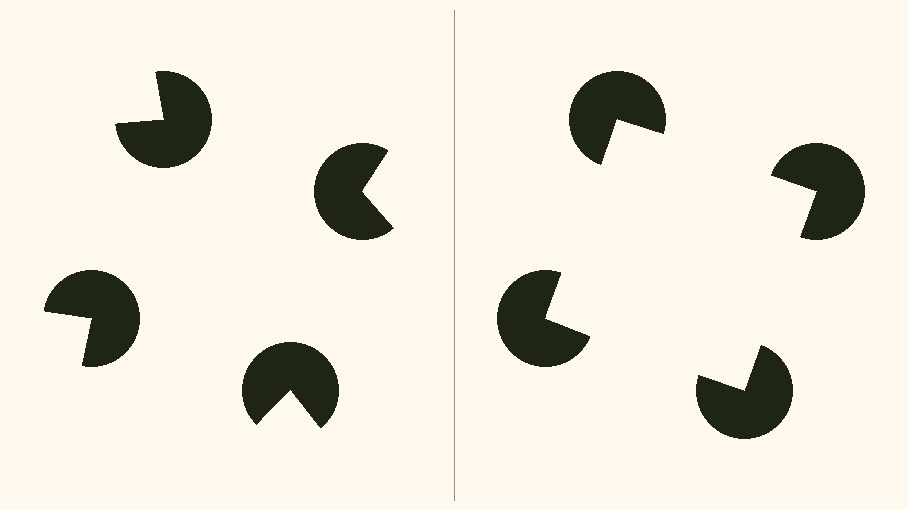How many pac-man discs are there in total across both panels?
8 — 4 on each side.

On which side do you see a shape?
An illusory square appears on the right side. On the left side the wedge cuts are rotated, so no coherent shape forms.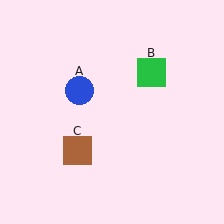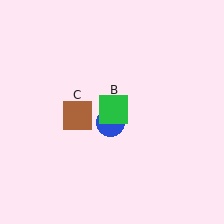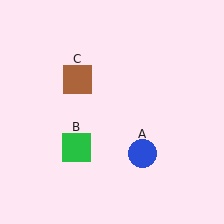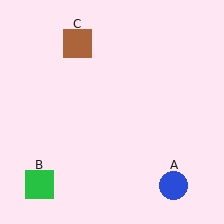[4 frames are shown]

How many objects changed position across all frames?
3 objects changed position: blue circle (object A), green square (object B), brown square (object C).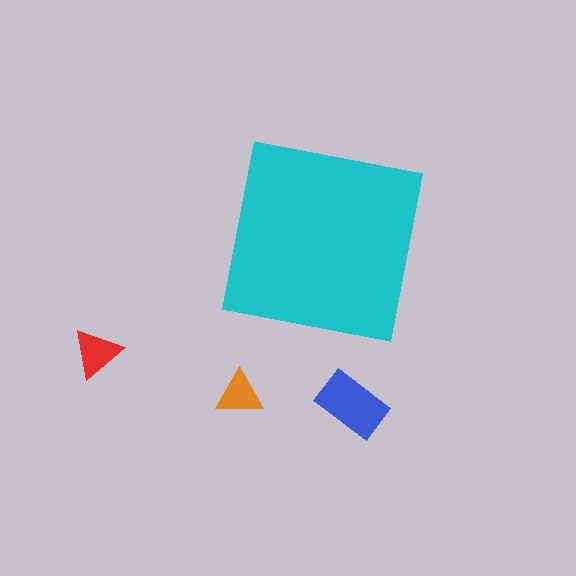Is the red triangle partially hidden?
No, the red triangle is fully visible.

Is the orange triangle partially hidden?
No, the orange triangle is fully visible.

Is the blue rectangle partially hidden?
No, the blue rectangle is fully visible.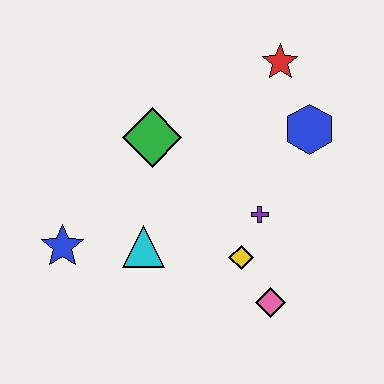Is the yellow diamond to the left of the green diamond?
No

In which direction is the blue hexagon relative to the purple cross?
The blue hexagon is above the purple cross.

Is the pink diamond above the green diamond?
No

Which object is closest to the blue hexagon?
The red star is closest to the blue hexagon.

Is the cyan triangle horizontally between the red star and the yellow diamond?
No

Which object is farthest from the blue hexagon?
The blue star is farthest from the blue hexagon.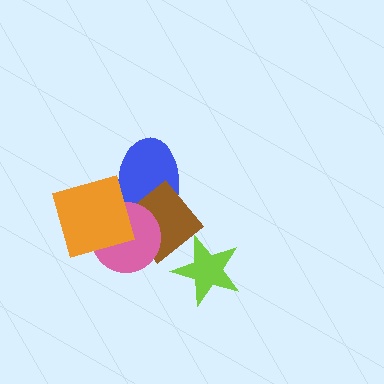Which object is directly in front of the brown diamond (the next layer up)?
The pink circle is directly in front of the brown diamond.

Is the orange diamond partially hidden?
No, no other shape covers it.